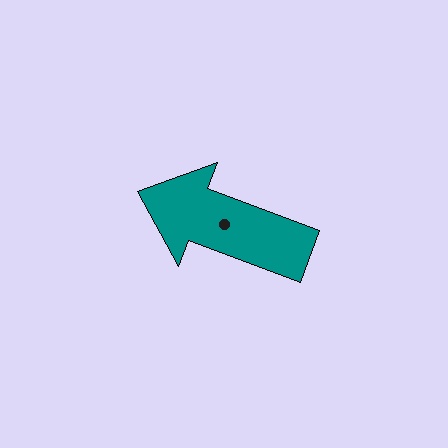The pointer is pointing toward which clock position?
Roughly 10 o'clock.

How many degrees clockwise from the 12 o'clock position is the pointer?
Approximately 291 degrees.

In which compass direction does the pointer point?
West.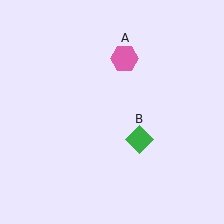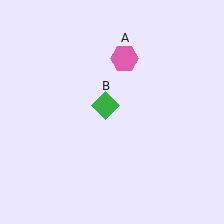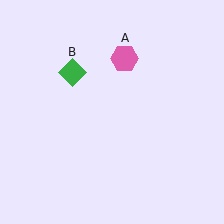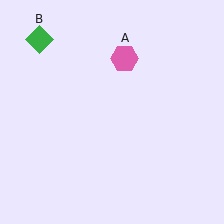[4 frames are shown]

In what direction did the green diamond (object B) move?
The green diamond (object B) moved up and to the left.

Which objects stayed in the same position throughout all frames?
Pink hexagon (object A) remained stationary.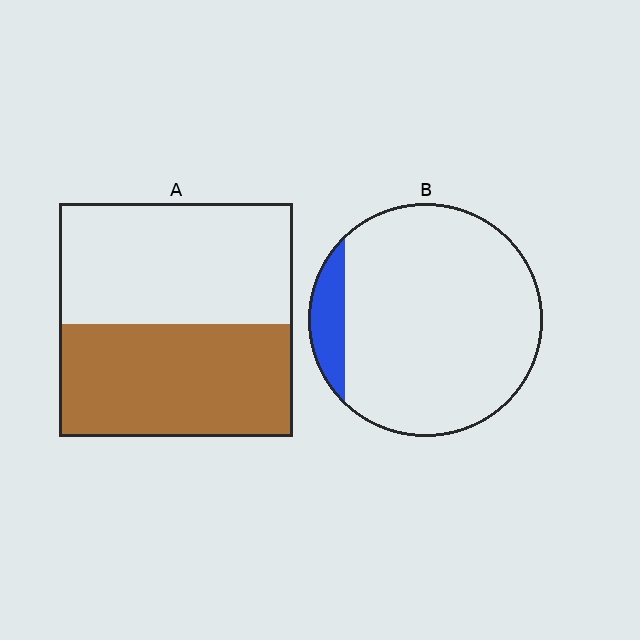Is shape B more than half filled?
No.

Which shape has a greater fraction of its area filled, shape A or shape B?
Shape A.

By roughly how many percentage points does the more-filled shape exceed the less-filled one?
By roughly 40 percentage points (A over B).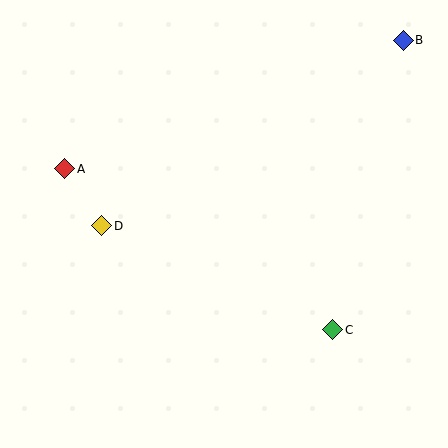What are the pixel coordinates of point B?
Point B is at (403, 40).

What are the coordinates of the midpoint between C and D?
The midpoint between C and D is at (217, 278).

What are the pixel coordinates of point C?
Point C is at (333, 330).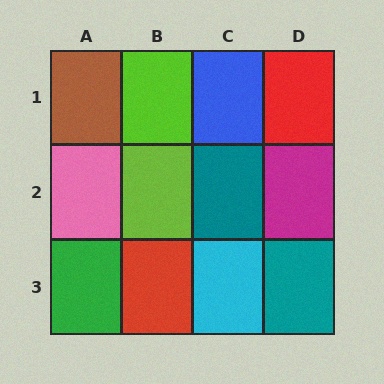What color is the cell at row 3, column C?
Cyan.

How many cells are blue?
1 cell is blue.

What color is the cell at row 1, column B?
Lime.